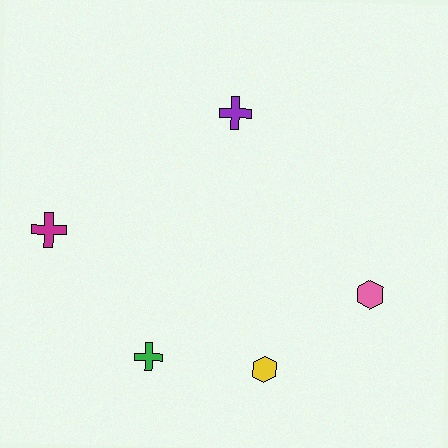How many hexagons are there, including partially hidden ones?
There are 2 hexagons.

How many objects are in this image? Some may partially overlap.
There are 5 objects.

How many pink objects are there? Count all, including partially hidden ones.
There is 1 pink object.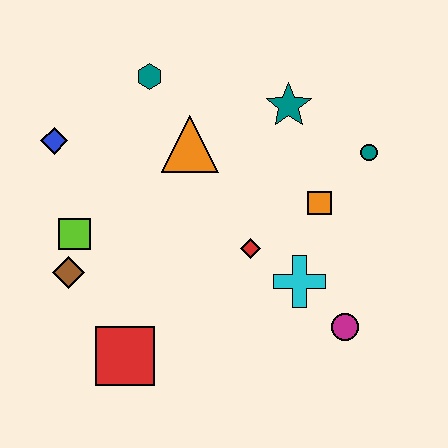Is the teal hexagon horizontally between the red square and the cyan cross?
Yes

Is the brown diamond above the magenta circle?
Yes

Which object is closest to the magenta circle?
The cyan cross is closest to the magenta circle.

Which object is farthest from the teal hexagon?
The magenta circle is farthest from the teal hexagon.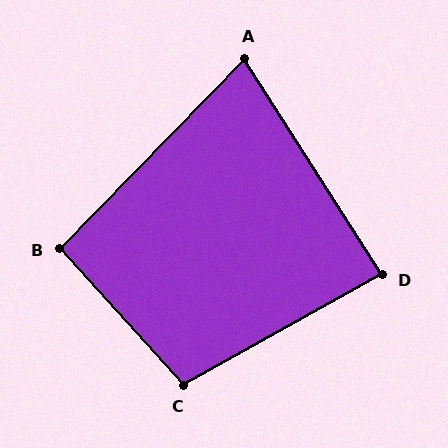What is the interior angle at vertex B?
Approximately 93 degrees (approximately right).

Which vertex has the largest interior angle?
C, at approximately 103 degrees.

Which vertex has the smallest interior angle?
A, at approximately 77 degrees.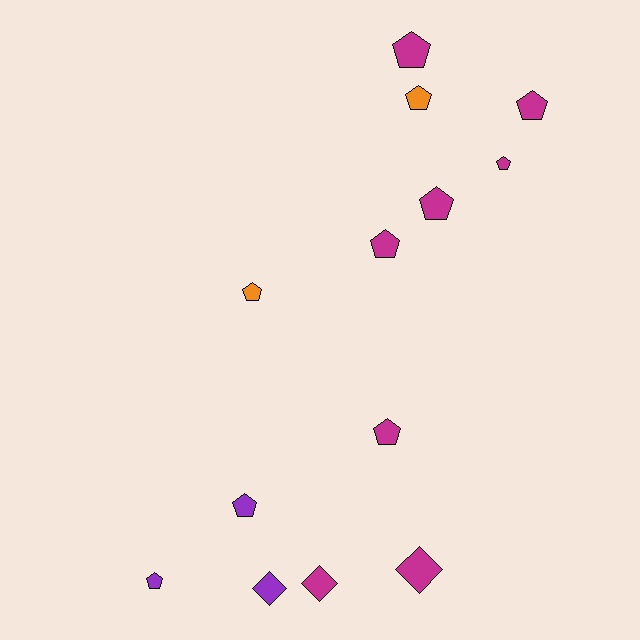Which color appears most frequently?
Magenta, with 8 objects.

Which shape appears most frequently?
Pentagon, with 10 objects.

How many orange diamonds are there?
There are no orange diamonds.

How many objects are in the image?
There are 13 objects.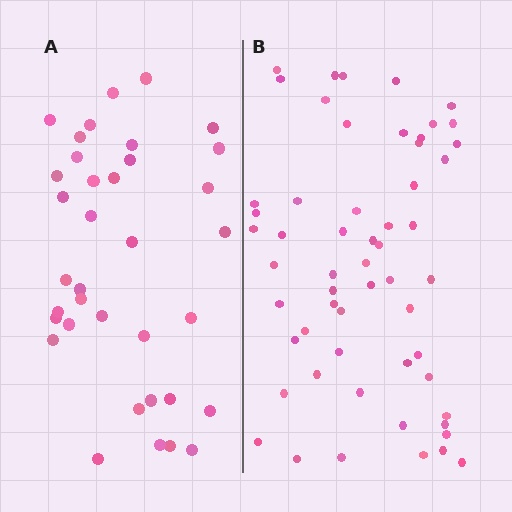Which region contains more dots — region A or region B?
Region B (the right region) has more dots.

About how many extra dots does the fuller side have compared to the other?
Region B has approximately 20 more dots than region A.